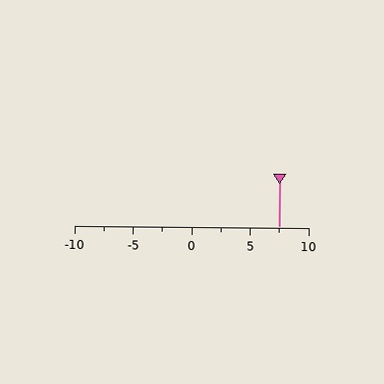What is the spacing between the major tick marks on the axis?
The major ticks are spaced 5 apart.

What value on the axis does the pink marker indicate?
The marker indicates approximately 7.5.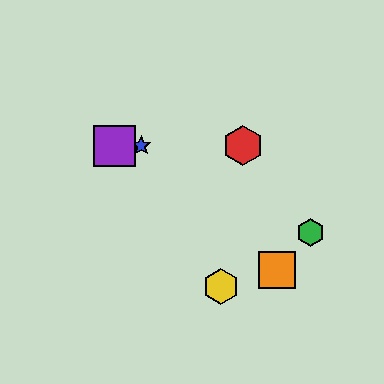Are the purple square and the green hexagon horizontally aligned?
No, the purple square is at y≈146 and the green hexagon is at y≈233.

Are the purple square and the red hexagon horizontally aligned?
Yes, both are at y≈146.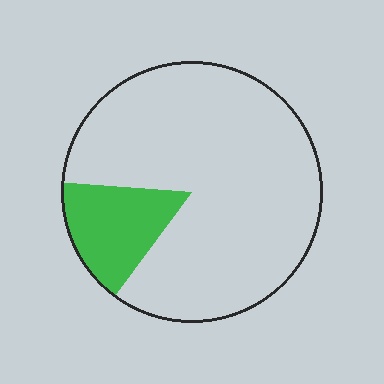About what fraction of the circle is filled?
About one sixth (1/6).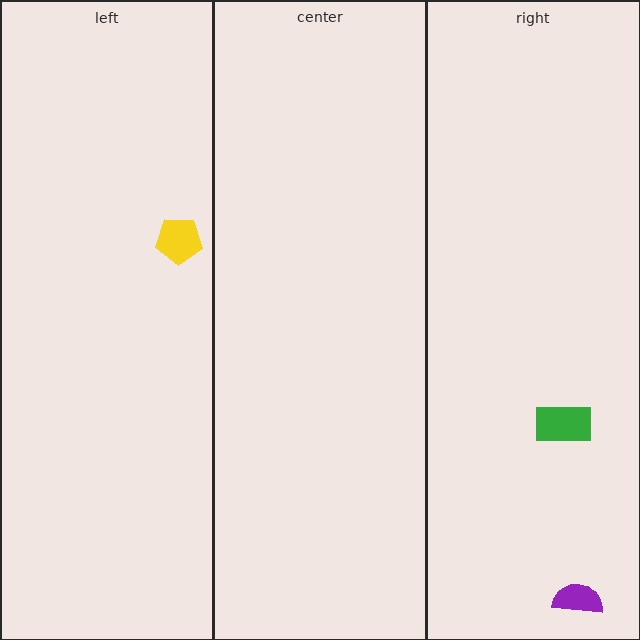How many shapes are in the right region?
2.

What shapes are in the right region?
The green rectangle, the purple semicircle.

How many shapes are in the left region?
1.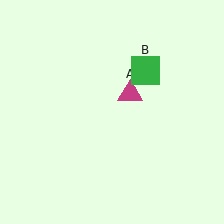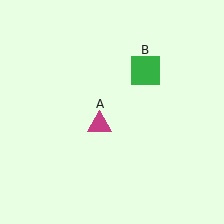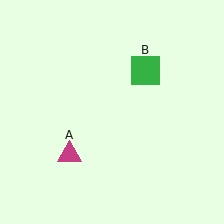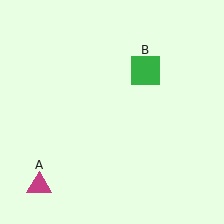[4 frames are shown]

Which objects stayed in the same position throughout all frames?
Green square (object B) remained stationary.